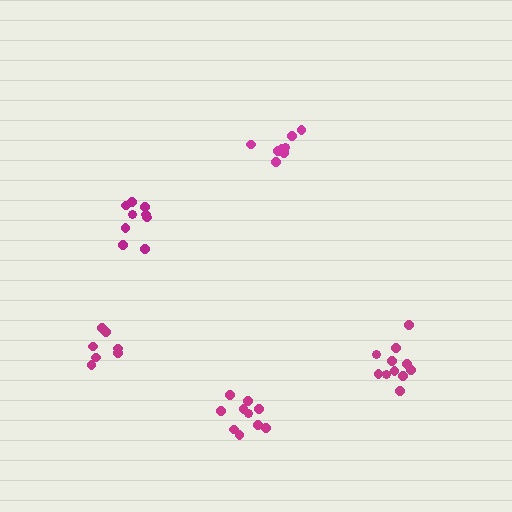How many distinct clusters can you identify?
There are 5 distinct clusters.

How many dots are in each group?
Group 1: 10 dots, Group 2: 8 dots, Group 3: 9 dots, Group 4: 11 dots, Group 5: 7 dots (45 total).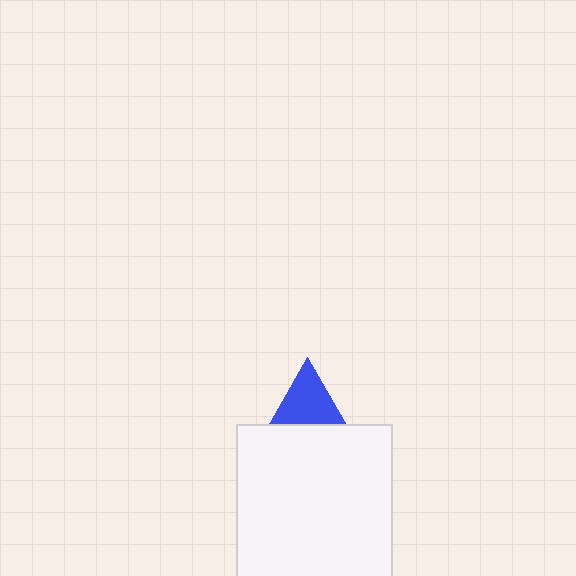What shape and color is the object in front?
The object in front is a white square.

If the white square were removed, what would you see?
You would see the complete blue triangle.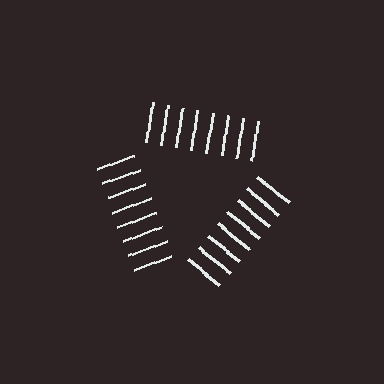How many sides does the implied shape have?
3 sides — the line-ends trace a triangle.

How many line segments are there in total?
24 — 8 along each of the 3 edges.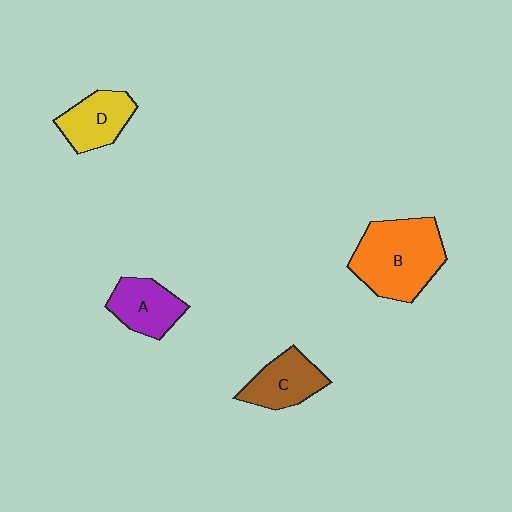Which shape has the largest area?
Shape B (orange).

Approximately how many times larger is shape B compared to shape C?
Approximately 1.8 times.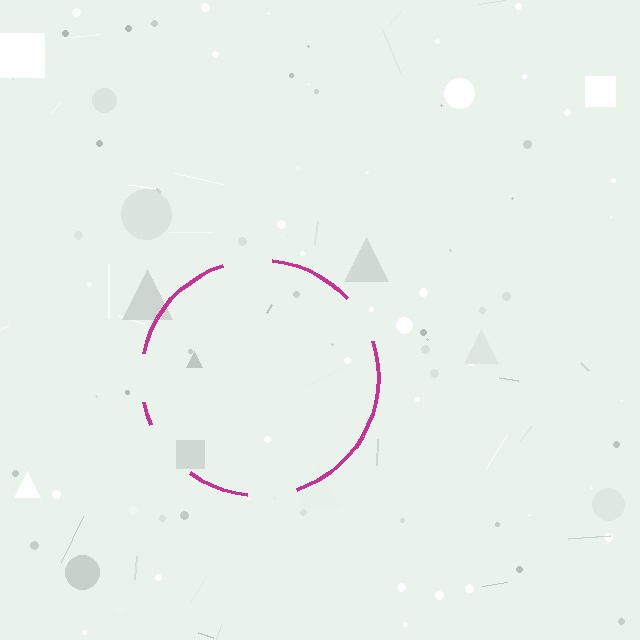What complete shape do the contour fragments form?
The contour fragments form a circle.